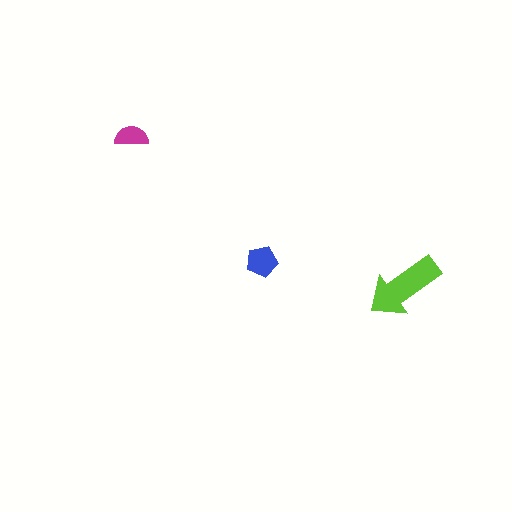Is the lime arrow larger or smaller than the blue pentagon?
Larger.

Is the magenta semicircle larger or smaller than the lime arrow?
Smaller.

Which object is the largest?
The lime arrow.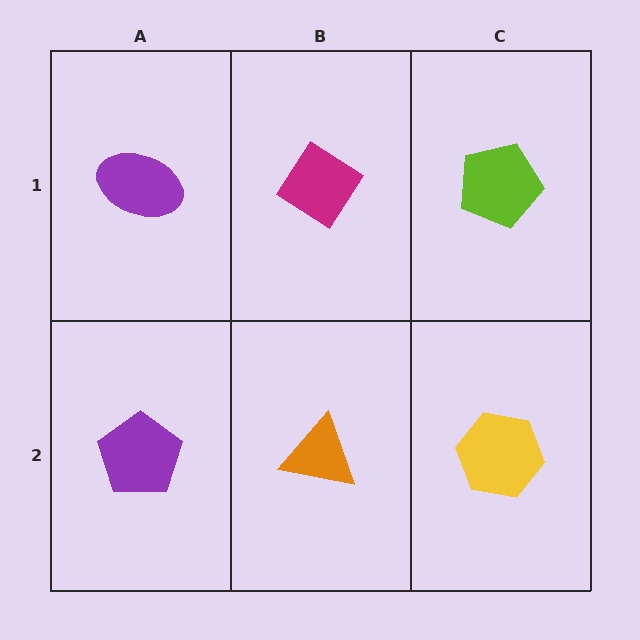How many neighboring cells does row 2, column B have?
3.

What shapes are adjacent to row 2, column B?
A magenta diamond (row 1, column B), a purple pentagon (row 2, column A), a yellow hexagon (row 2, column C).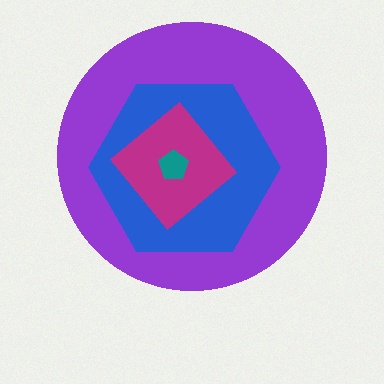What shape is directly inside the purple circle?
The blue hexagon.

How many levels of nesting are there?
4.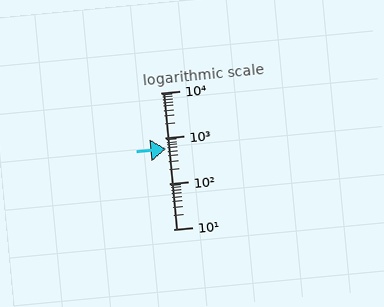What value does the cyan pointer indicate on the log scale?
The pointer indicates approximately 590.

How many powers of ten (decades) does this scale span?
The scale spans 3 decades, from 10 to 10000.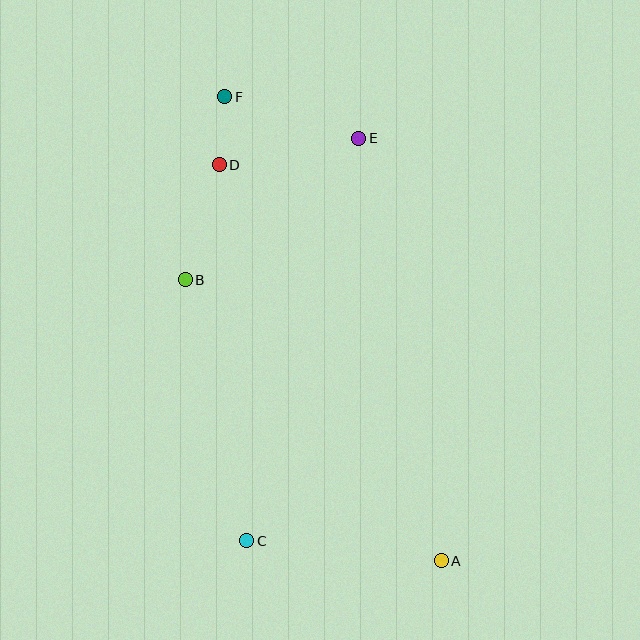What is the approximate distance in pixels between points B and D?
The distance between B and D is approximately 120 pixels.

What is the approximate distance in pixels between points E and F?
The distance between E and F is approximately 140 pixels.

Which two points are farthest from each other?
Points A and F are farthest from each other.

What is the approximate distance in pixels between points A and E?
The distance between A and E is approximately 430 pixels.